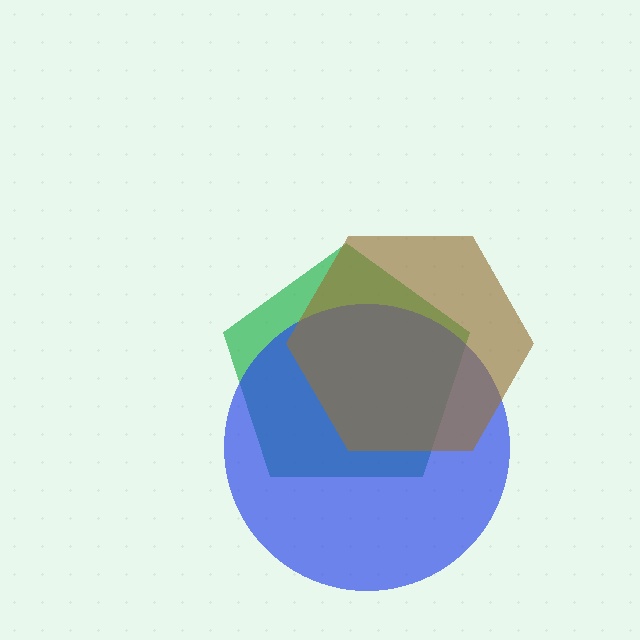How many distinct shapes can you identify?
There are 3 distinct shapes: a green pentagon, a blue circle, a brown hexagon.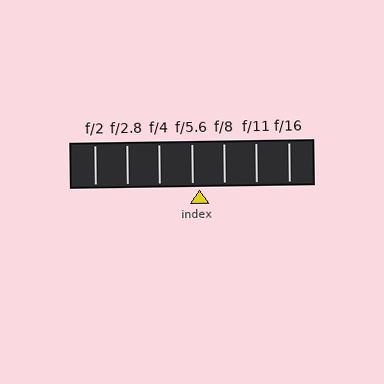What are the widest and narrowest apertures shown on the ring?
The widest aperture shown is f/2 and the narrowest is f/16.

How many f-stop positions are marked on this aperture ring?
There are 7 f-stop positions marked.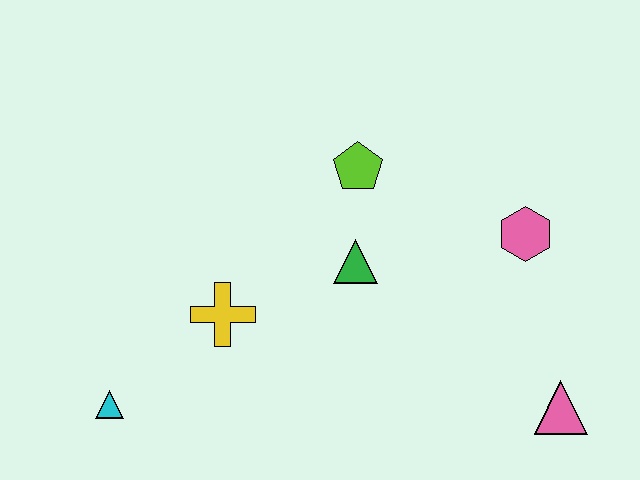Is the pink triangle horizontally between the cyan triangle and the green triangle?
No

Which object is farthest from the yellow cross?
The pink triangle is farthest from the yellow cross.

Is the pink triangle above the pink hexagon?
No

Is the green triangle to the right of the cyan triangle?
Yes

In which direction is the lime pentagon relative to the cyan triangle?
The lime pentagon is to the right of the cyan triangle.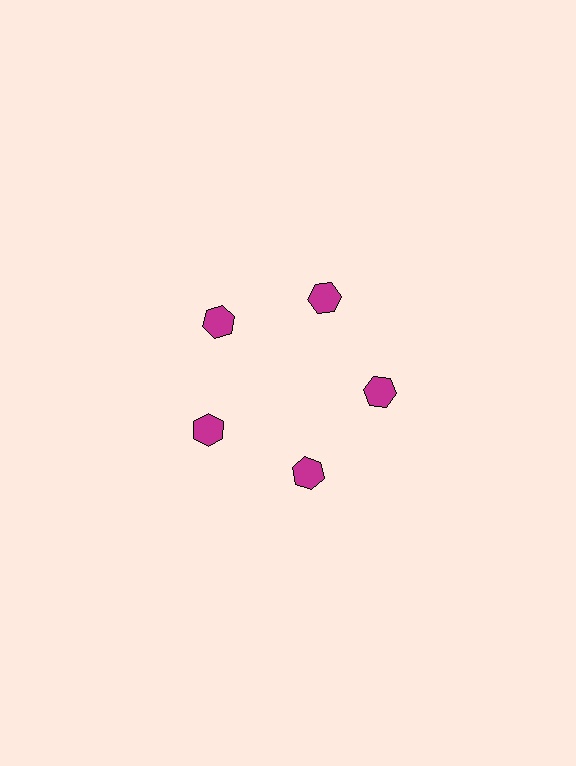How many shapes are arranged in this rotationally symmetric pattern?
There are 5 shapes, arranged in 5 groups of 1.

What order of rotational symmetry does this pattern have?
This pattern has 5-fold rotational symmetry.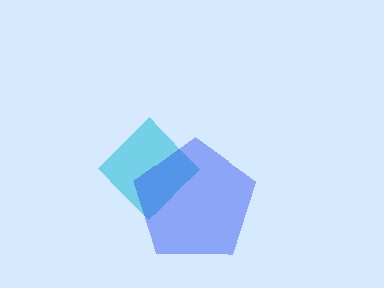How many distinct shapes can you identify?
There are 2 distinct shapes: a cyan diamond, a blue pentagon.